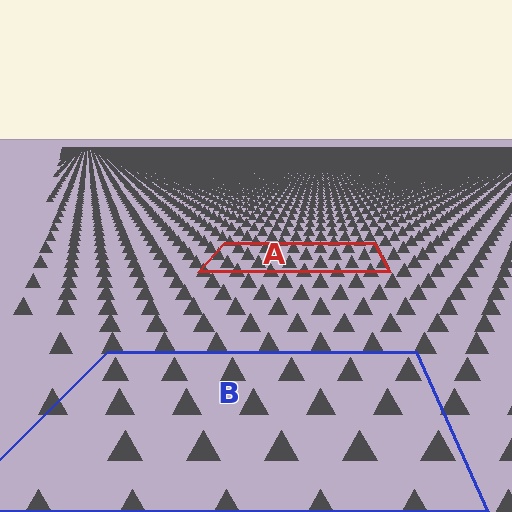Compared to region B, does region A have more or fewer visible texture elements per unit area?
Region A has more texture elements per unit area — they are packed more densely because it is farther away.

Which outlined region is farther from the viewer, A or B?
Region A is farther from the viewer — the texture elements inside it appear smaller and more densely packed.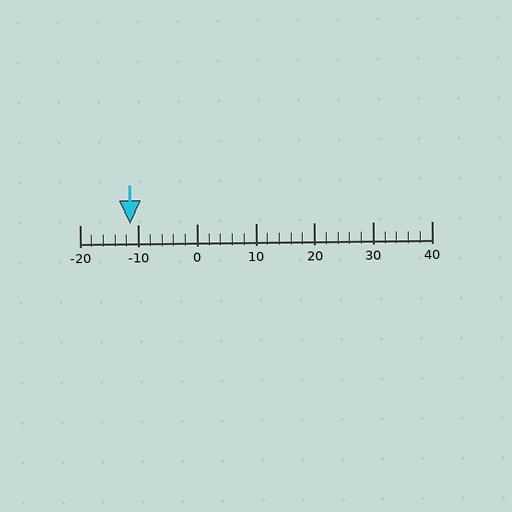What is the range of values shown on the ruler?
The ruler shows values from -20 to 40.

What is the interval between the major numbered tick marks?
The major tick marks are spaced 10 units apart.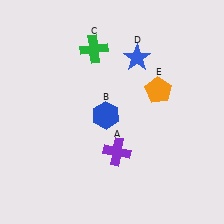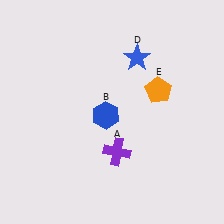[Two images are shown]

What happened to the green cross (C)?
The green cross (C) was removed in Image 2. It was in the top-left area of Image 1.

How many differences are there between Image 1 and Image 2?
There is 1 difference between the two images.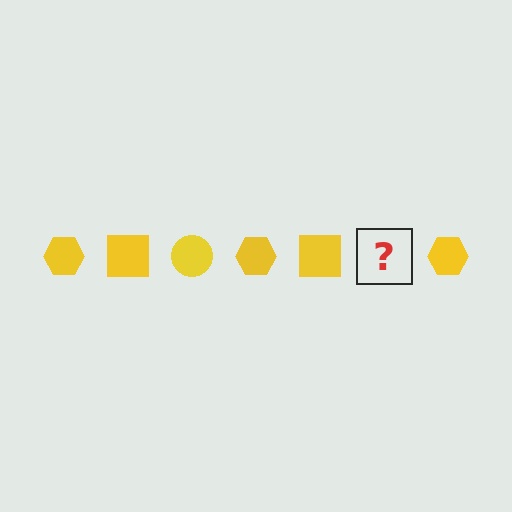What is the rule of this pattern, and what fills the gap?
The rule is that the pattern cycles through hexagon, square, circle shapes in yellow. The gap should be filled with a yellow circle.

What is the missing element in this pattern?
The missing element is a yellow circle.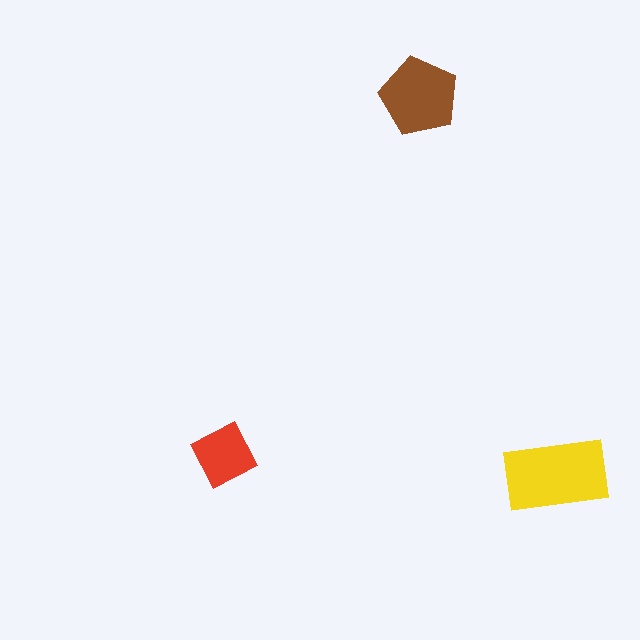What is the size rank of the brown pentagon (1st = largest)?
2nd.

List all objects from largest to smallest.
The yellow rectangle, the brown pentagon, the red diamond.